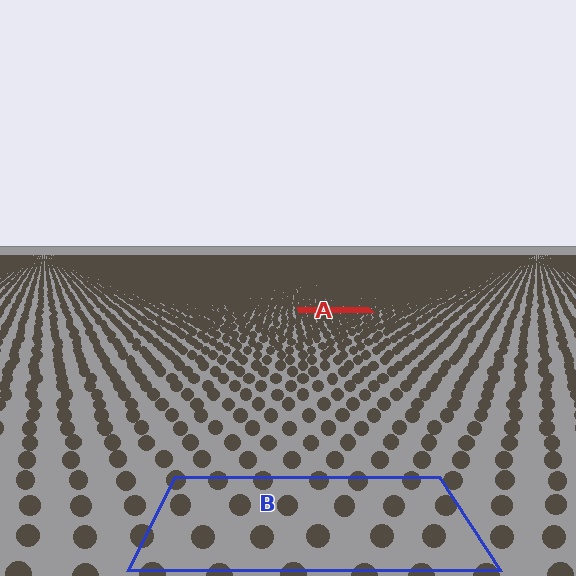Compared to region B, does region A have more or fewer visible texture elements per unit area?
Region A has more texture elements per unit area — they are packed more densely because it is farther away.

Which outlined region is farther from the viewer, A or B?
Region A is farther from the viewer — the texture elements inside it appear smaller and more densely packed.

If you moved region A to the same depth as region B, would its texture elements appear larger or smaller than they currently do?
They would appear larger. At a closer depth, the same texture elements are projected at a bigger on-screen size.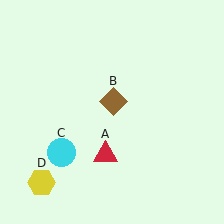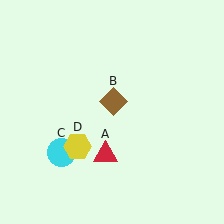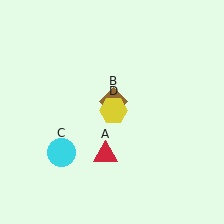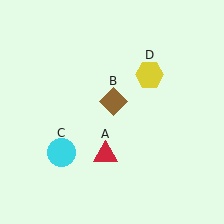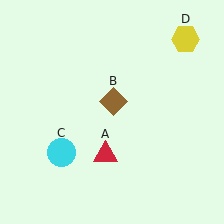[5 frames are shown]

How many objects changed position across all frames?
1 object changed position: yellow hexagon (object D).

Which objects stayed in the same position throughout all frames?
Red triangle (object A) and brown diamond (object B) and cyan circle (object C) remained stationary.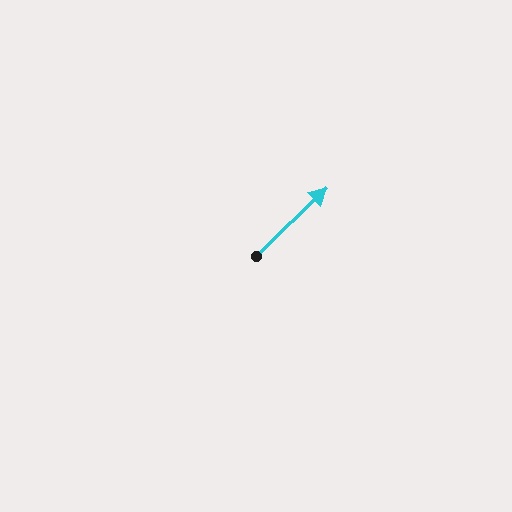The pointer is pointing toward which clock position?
Roughly 2 o'clock.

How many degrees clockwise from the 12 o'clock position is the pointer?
Approximately 46 degrees.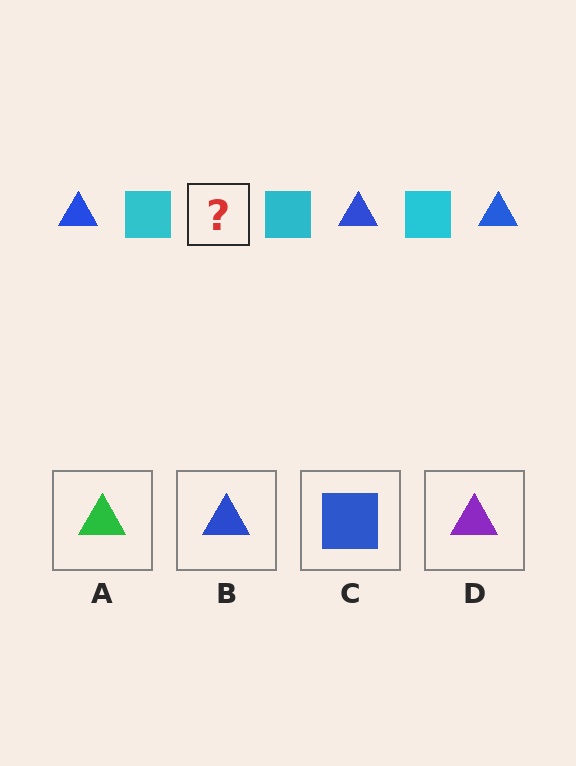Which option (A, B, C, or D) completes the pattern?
B.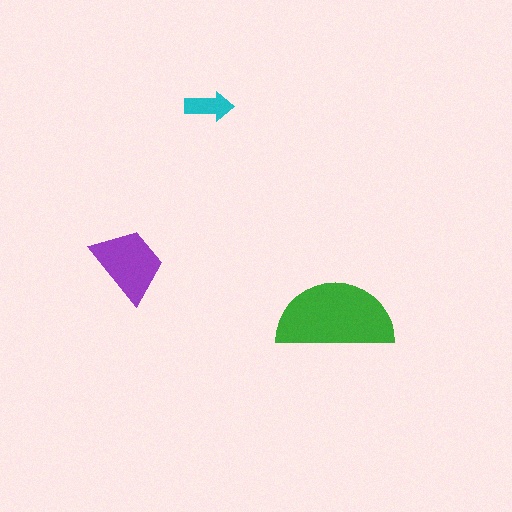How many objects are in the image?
There are 3 objects in the image.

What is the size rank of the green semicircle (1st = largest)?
1st.